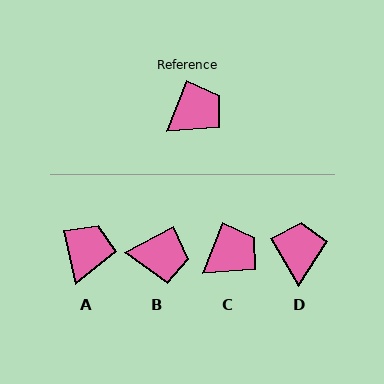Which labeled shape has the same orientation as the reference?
C.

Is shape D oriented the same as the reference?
No, it is off by about 52 degrees.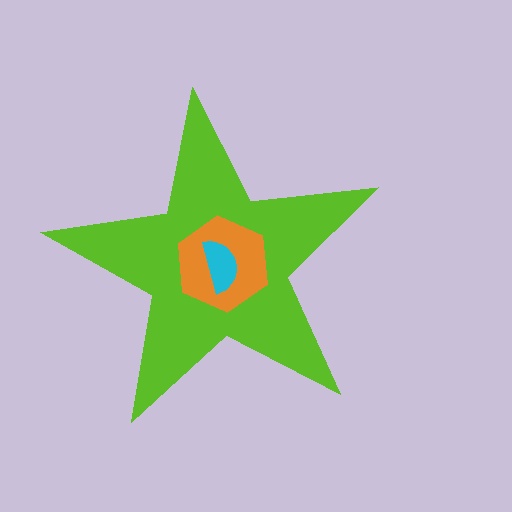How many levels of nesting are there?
3.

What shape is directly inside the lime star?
The orange hexagon.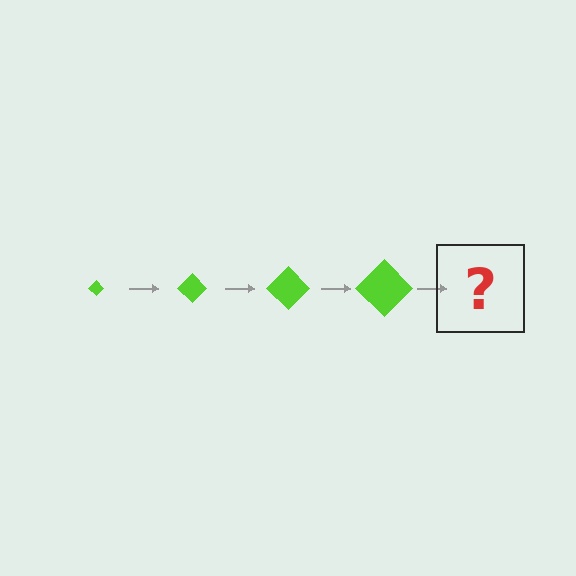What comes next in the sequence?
The next element should be a lime diamond, larger than the previous one.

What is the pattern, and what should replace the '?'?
The pattern is that the diamond gets progressively larger each step. The '?' should be a lime diamond, larger than the previous one.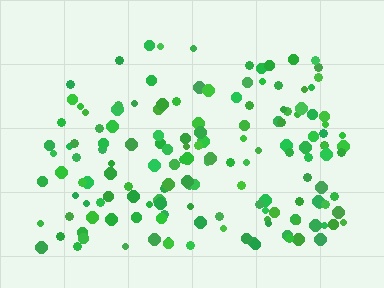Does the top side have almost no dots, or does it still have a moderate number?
Still a moderate number, just noticeably fewer than the bottom.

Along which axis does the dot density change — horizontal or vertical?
Vertical.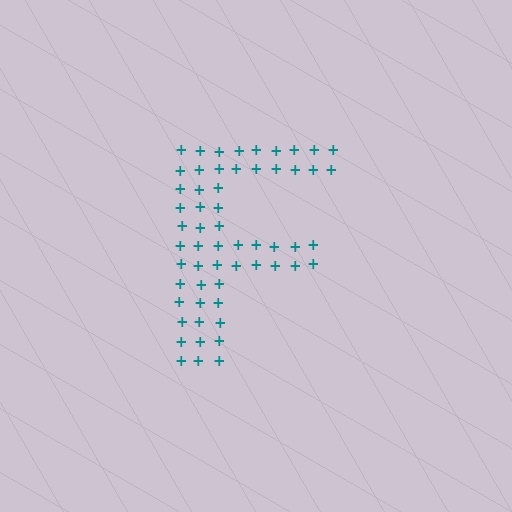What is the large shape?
The large shape is the letter F.